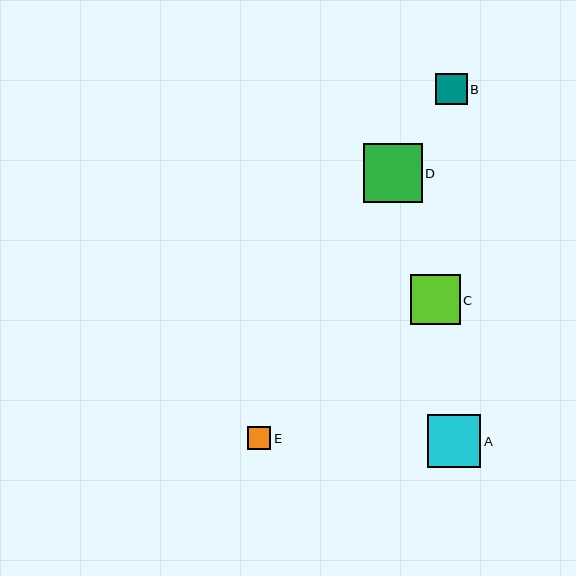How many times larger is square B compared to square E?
Square B is approximately 1.4 times the size of square E.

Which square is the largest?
Square D is the largest with a size of approximately 59 pixels.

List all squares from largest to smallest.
From largest to smallest: D, A, C, B, E.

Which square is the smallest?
Square E is the smallest with a size of approximately 23 pixels.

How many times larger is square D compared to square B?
Square D is approximately 1.9 times the size of square B.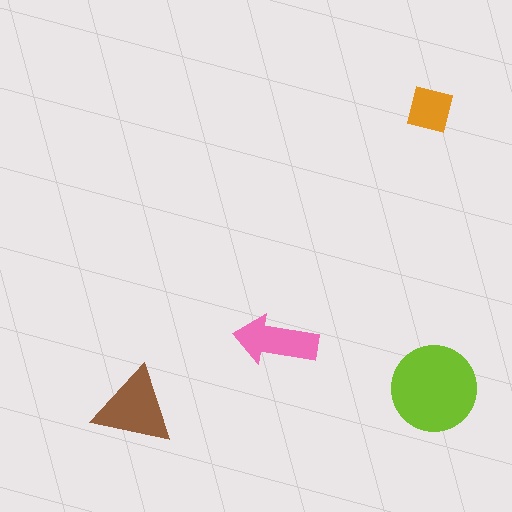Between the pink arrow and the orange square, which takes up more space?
The pink arrow.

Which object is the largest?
The lime circle.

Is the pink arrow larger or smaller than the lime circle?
Smaller.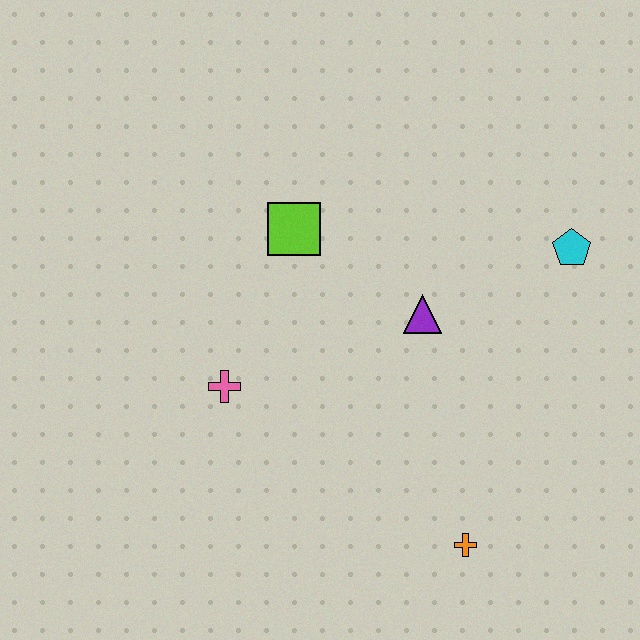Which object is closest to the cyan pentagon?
The purple triangle is closest to the cyan pentagon.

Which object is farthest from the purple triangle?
The orange cross is farthest from the purple triangle.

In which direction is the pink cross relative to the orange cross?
The pink cross is to the left of the orange cross.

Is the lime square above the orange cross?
Yes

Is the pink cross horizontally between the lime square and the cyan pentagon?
No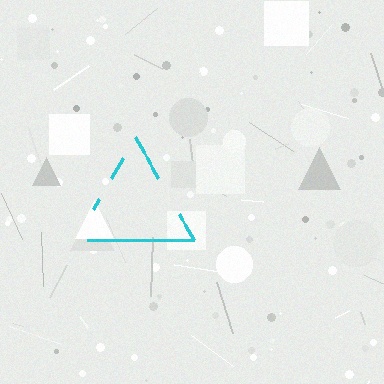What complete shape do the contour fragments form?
The contour fragments form a triangle.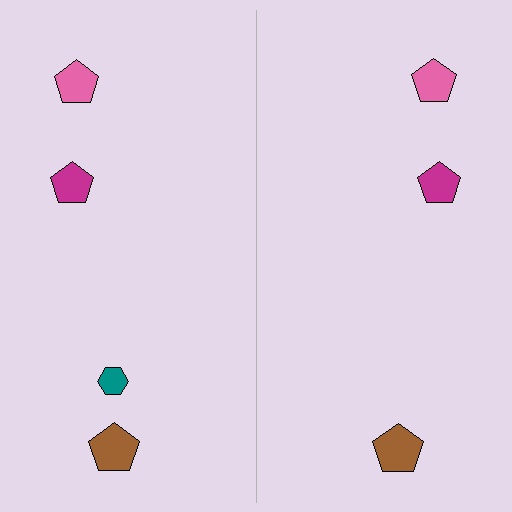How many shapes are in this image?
There are 7 shapes in this image.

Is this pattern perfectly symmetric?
No, the pattern is not perfectly symmetric. A teal hexagon is missing from the right side.